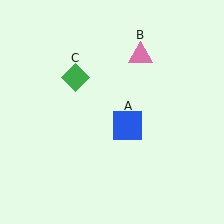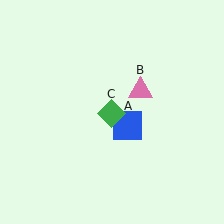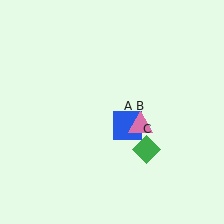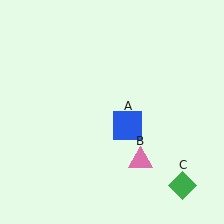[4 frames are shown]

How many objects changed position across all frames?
2 objects changed position: pink triangle (object B), green diamond (object C).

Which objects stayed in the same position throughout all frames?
Blue square (object A) remained stationary.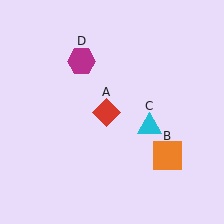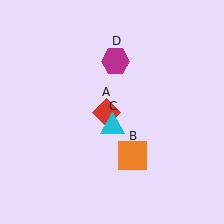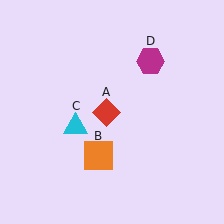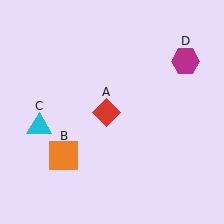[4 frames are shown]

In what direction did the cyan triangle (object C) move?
The cyan triangle (object C) moved left.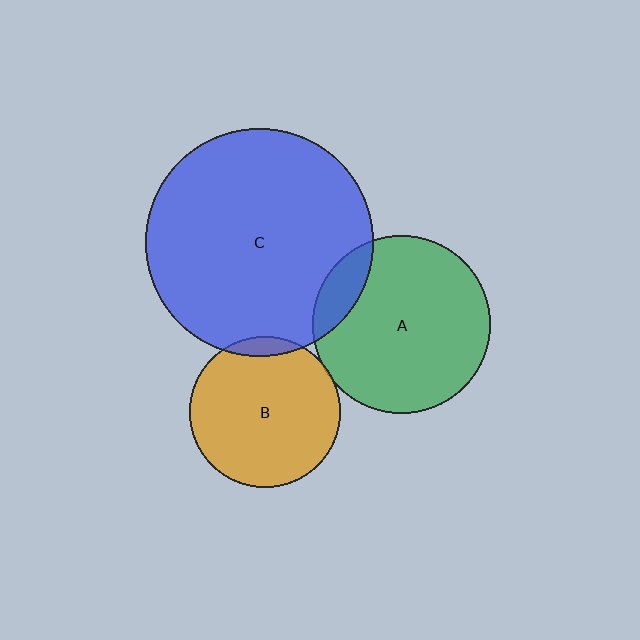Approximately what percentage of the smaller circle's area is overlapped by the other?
Approximately 5%.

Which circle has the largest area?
Circle C (blue).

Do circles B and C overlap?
Yes.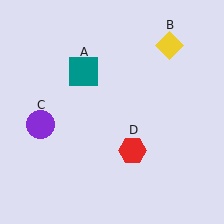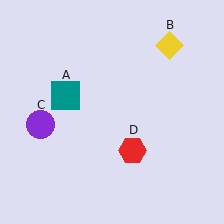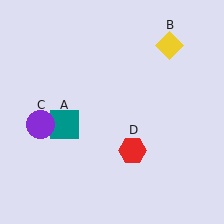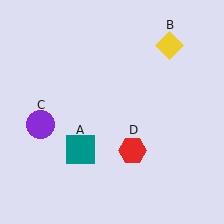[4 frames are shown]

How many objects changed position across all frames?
1 object changed position: teal square (object A).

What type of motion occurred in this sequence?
The teal square (object A) rotated counterclockwise around the center of the scene.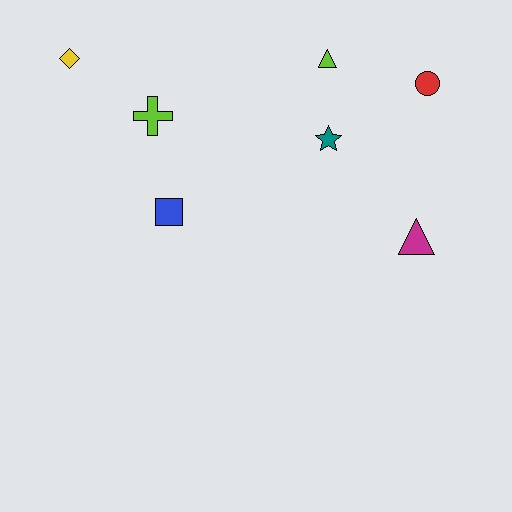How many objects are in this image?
There are 7 objects.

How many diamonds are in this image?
There is 1 diamond.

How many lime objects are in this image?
There are 2 lime objects.